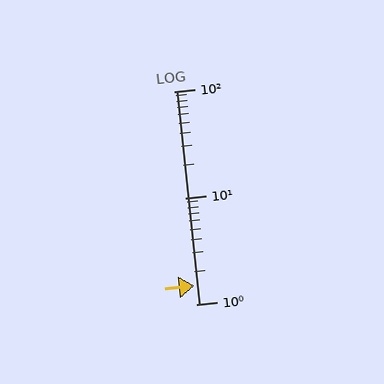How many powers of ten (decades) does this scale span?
The scale spans 2 decades, from 1 to 100.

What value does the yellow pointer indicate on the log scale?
The pointer indicates approximately 1.5.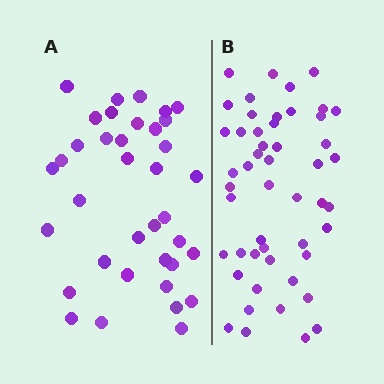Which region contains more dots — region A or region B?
Region B (the right region) has more dots.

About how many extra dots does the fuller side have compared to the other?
Region B has approximately 15 more dots than region A.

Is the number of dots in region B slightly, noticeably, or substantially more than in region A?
Region B has noticeably more, but not dramatically so. The ratio is roughly 1.4 to 1.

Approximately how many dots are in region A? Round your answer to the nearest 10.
About 40 dots. (The exact count is 37, which rounds to 40.)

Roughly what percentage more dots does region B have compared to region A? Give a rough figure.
About 35% more.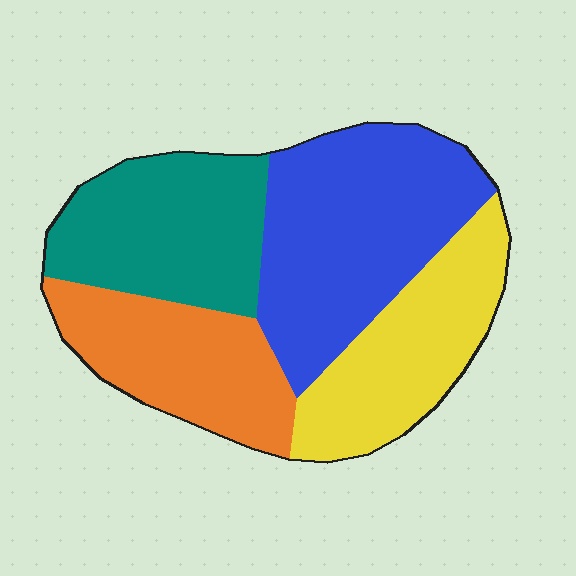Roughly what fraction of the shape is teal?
Teal covers 24% of the shape.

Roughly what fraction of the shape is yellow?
Yellow covers about 20% of the shape.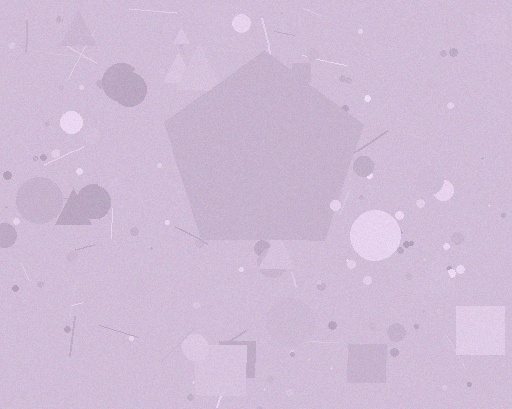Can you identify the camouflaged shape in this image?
The camouflaged shape is a pentagon.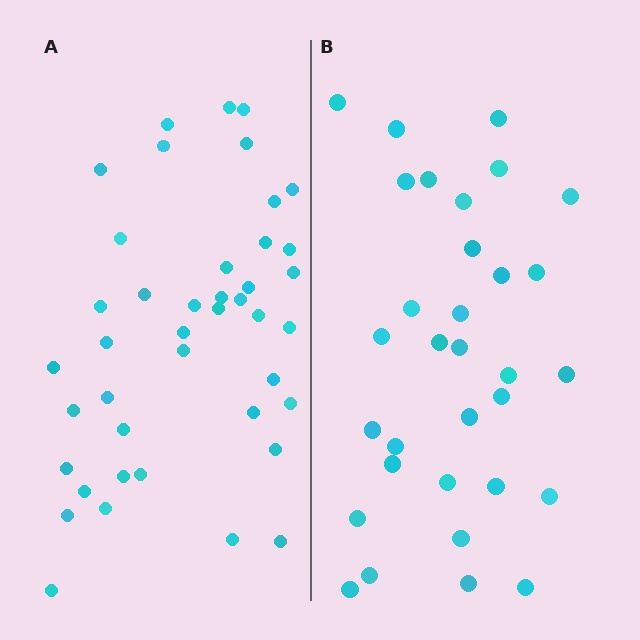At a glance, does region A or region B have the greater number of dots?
Region A (the left region) has more dots.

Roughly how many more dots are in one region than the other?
Region A has roughly 10 or so more dots than region B.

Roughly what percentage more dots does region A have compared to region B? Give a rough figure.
About 30% more.